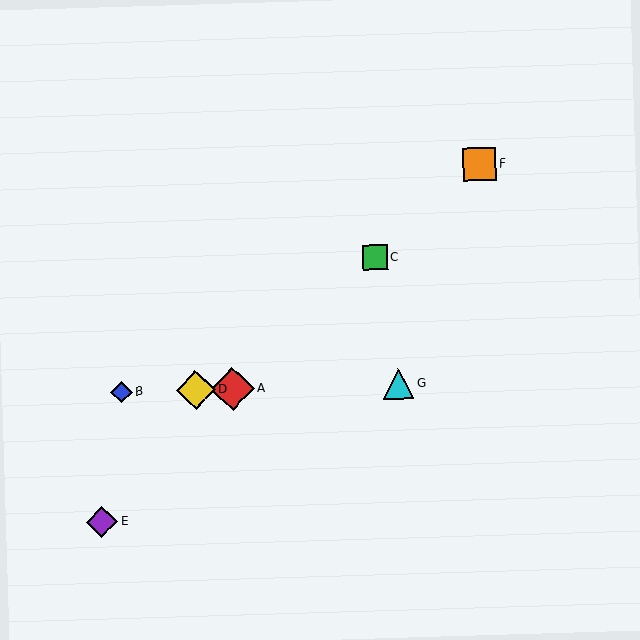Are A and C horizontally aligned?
No, A is at y≈389 and C is at y≈258.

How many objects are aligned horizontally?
4 objects (A, B, D, G) are aligned horizontally.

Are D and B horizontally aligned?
Yes, both are at y≈390.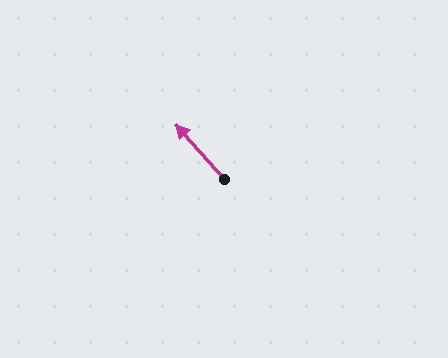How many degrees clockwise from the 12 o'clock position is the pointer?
Approximately 319 degrees.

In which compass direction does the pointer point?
Northwest.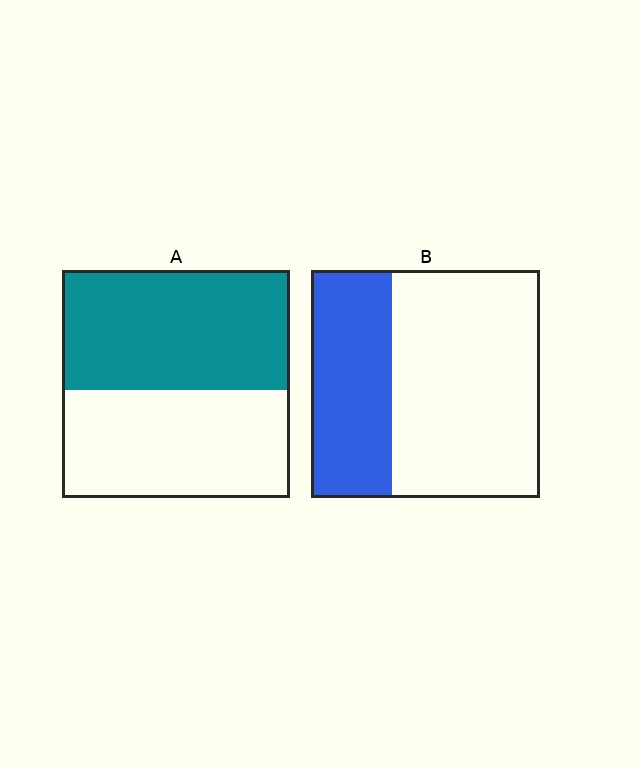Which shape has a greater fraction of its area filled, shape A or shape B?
Shape A.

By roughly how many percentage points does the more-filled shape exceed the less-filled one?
By roughly 15 percentage points (A over B).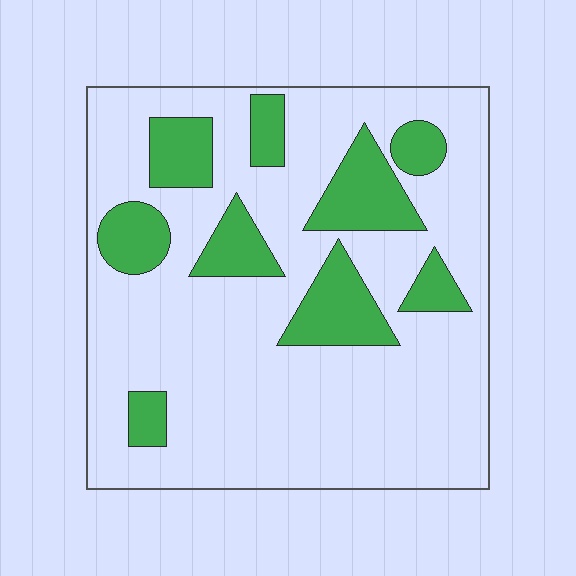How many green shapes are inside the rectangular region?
9.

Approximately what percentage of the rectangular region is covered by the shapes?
Approximately 20%.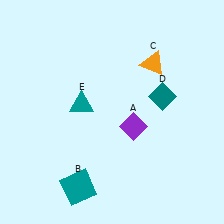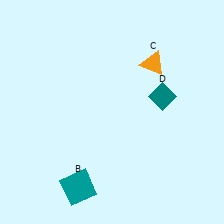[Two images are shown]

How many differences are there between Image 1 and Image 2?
There are 2 differences between the two images.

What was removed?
The teal triangle (E), the purple diamond (A) were removed in Image 2.